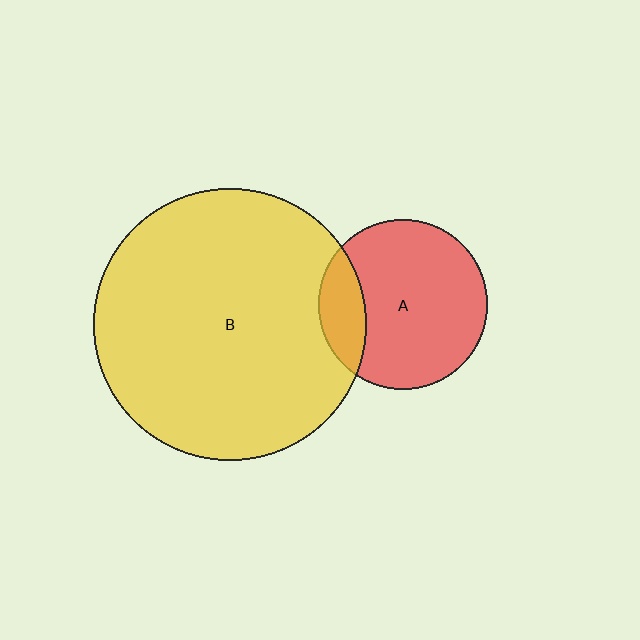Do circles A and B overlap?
Yes.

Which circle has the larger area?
Circle B (yellow).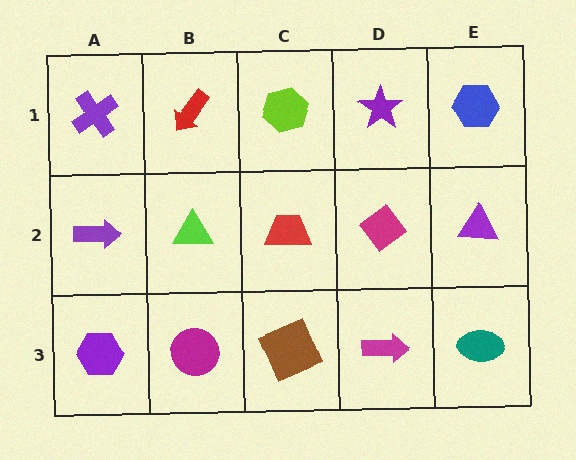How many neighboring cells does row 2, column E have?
3.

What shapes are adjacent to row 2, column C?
A lime hexagon (row 1, column C), a brown square (row 3, column C), a lime triangle (row 2, column B), a magenta diamond (row 2, column D).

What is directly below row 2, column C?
A brown square.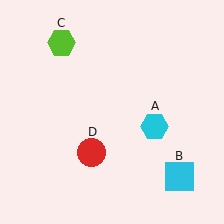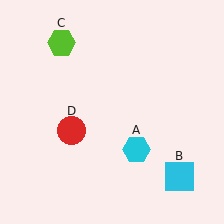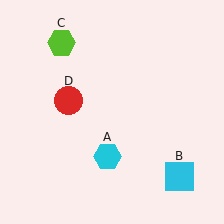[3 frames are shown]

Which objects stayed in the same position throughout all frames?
Cyan square (object B) and lime hexagon (object C) remained stationary.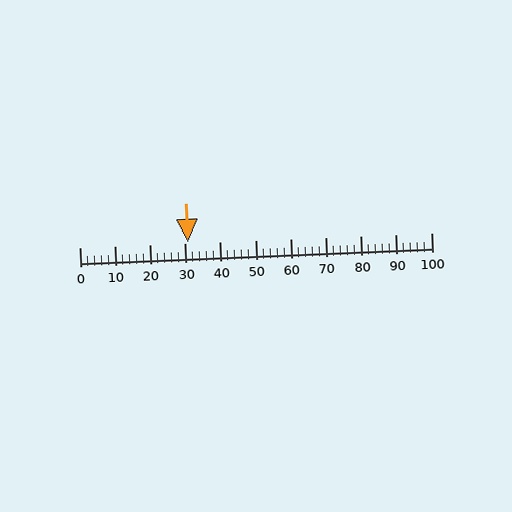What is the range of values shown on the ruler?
The ruler shows values from 0 to 100.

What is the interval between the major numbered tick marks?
The major tick marks are spaced 10 units apart.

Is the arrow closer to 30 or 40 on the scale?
The arrow is closer to 30.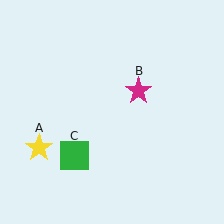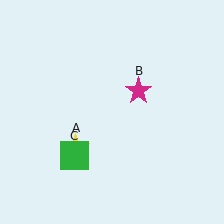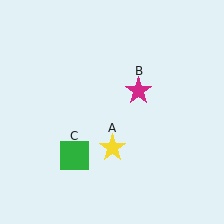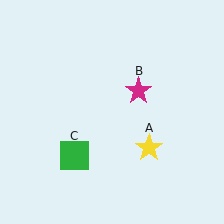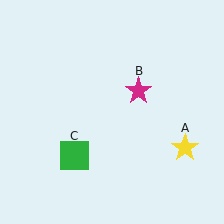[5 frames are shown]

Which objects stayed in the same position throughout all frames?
Magenta star (object B) and green square (object C) remained stationary.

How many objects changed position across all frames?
1 object changed position: yellow star (object A).